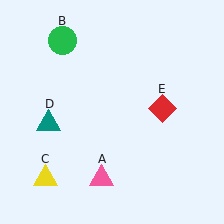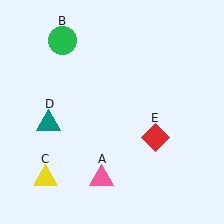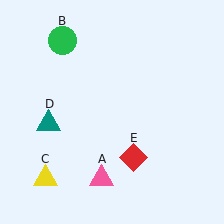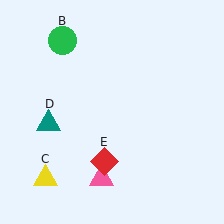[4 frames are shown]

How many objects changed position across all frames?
1 object changed position: red diamond (object E).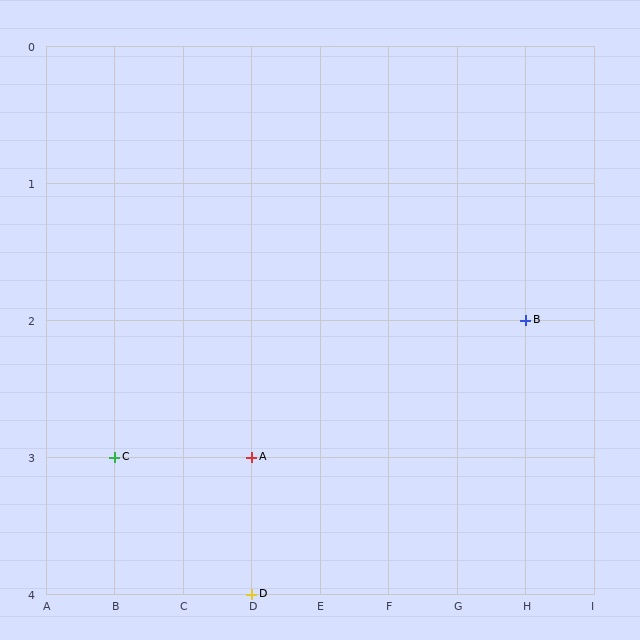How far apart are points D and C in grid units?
Points D and C are 2 columns and 1 row apart (about 2.2 grid units diagonally).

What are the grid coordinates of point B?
Point B is at grid coordinates (H, 2).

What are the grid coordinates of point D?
Point D is at grid coordinates (D, 4).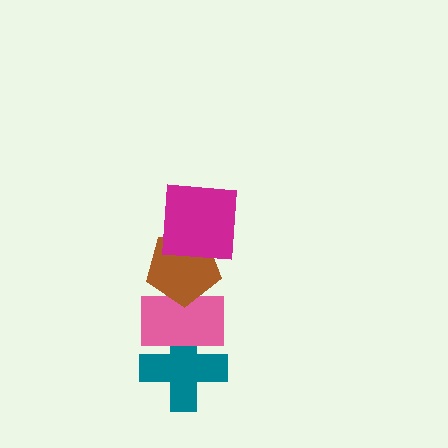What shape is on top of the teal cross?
The pink rectangle is on top of the teal cross.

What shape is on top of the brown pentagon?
The magenta square is on top of the brown pentagon.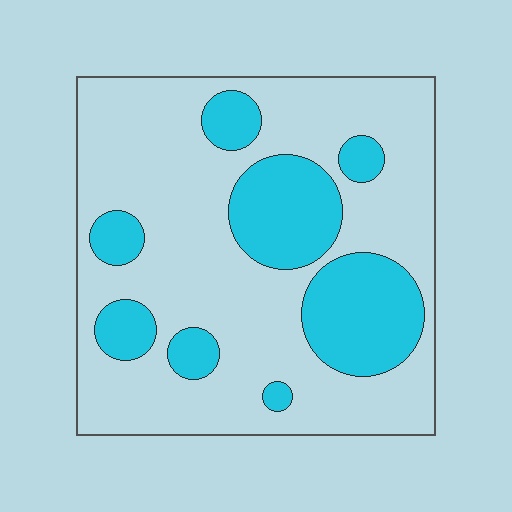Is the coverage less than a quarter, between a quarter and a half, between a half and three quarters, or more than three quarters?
Between a quarter and a half.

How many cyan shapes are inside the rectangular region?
8.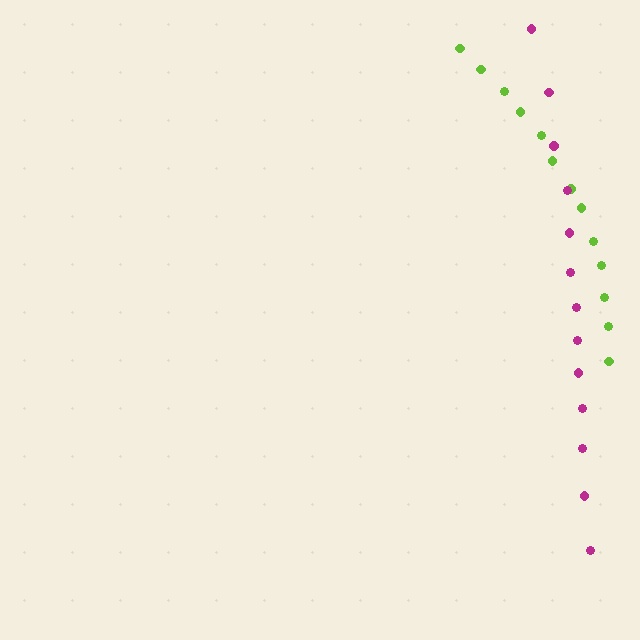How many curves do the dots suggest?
There are 2 distinct paths.